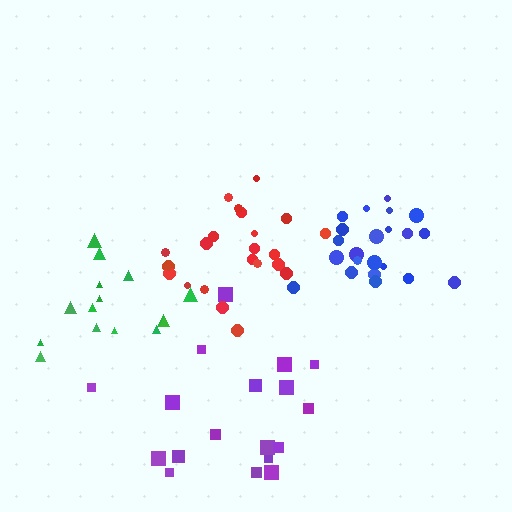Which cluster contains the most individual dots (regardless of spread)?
Red (23).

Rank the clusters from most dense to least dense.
blue, red, green, purple.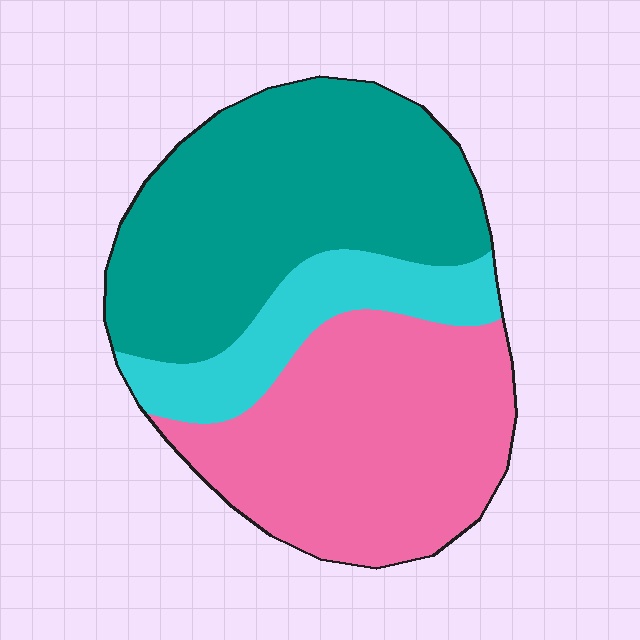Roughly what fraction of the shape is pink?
Pink takes up about two fifths (2/5) of the shape.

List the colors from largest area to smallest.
From largest to smallest: teal, pink, cyan.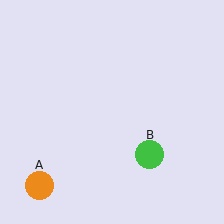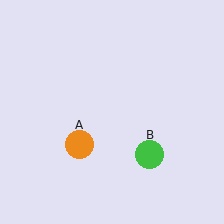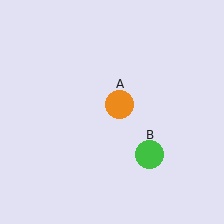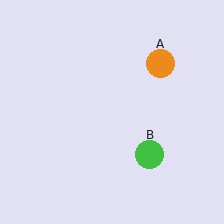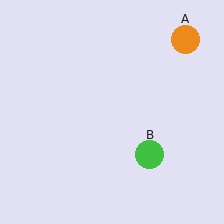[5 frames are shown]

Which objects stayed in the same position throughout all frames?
Green circle (object B) remained stationary.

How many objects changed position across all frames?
1 object changed position: orange circle (object A).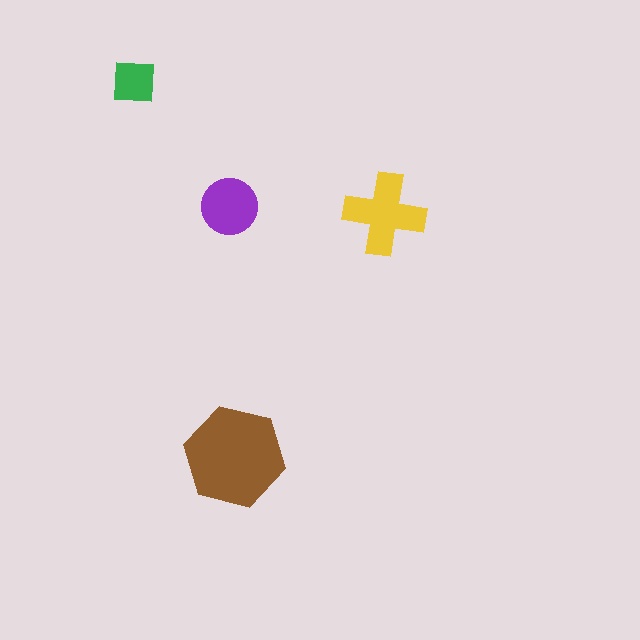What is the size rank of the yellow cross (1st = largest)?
2nd.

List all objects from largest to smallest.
The brown hexagon, the yellow cross, the purple circle, the green square.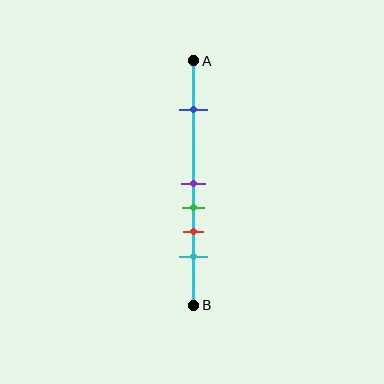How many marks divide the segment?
There are 5 marks dividing the segment.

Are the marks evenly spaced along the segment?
No, the marks are not evenly spaced.